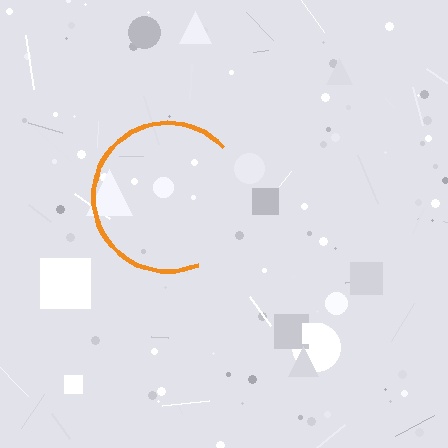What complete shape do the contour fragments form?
The contour fragments form a circle.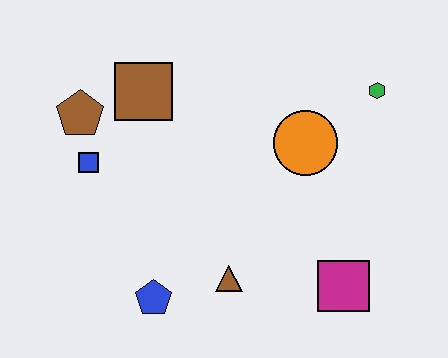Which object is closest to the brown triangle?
The blue pentagon is closest to the brown triangle.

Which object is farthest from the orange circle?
The brown pentagon is farthest from the orange circle.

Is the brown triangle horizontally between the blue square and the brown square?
No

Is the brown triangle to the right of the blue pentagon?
Yes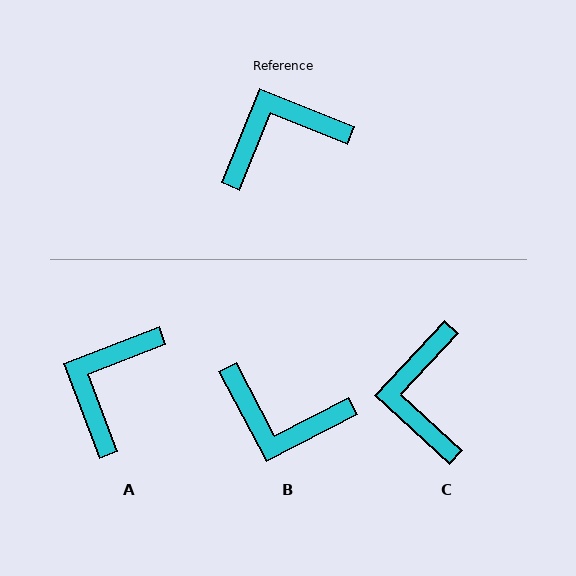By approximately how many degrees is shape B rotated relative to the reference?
Approximately 140 degrees counter-clockwise.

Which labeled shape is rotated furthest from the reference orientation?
B, about 140 degrees away.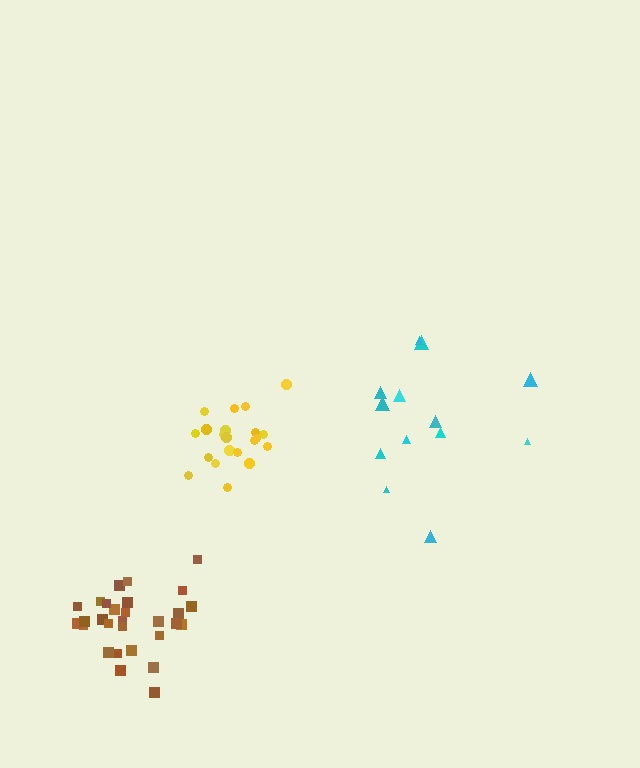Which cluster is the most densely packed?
Yellow.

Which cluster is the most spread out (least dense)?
Cyan.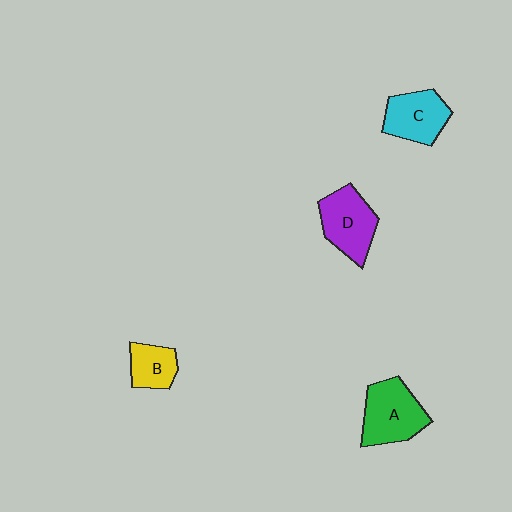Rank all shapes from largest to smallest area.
From largest to smallest: A (green), D (purple), C (cyan), B (yellow).